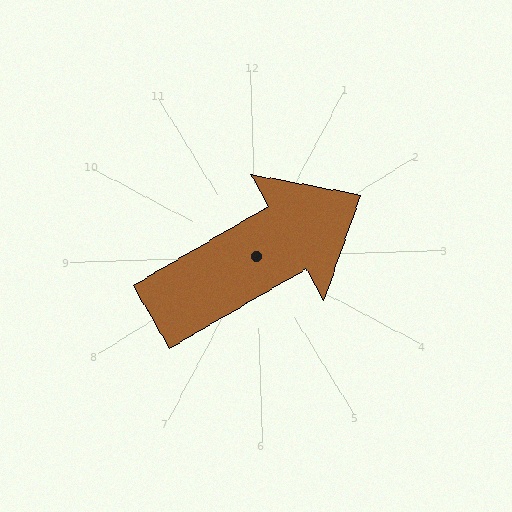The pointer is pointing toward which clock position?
Roughly 2 o'clock.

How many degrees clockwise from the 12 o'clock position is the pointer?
Approximately 62 degrees.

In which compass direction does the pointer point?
Northeast.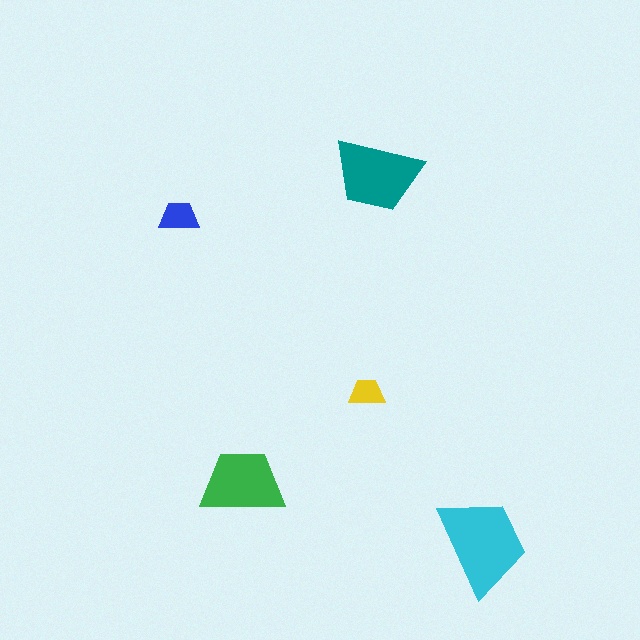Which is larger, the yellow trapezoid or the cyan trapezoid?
The cyan one.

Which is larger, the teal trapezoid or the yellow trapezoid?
The teal one.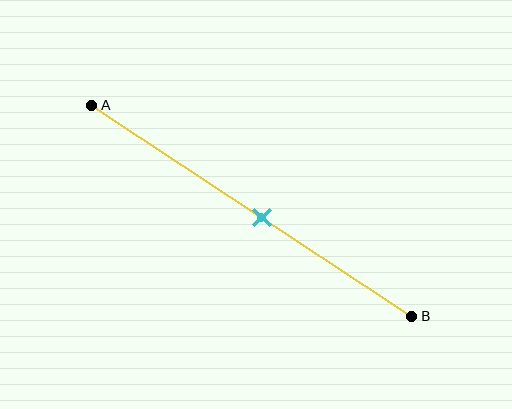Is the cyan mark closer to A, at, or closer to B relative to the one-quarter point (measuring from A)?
The cyan mark is closer to point B than the one-quarter point of segment AB.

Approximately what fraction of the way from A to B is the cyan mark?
The cyan mark is approximately 55% of the way from A to B.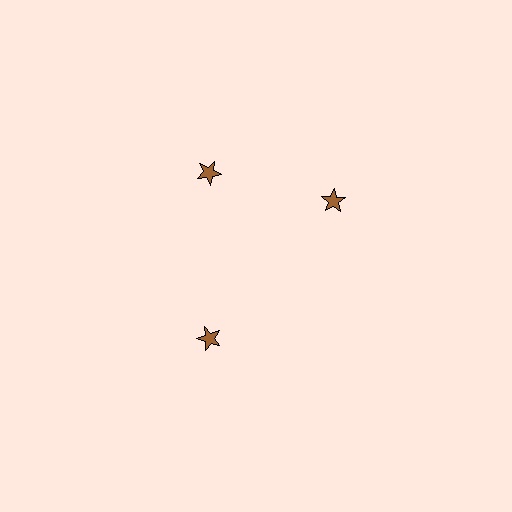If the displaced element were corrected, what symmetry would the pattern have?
It would have 3-fold rotational symmetry — the pattern would map onto itself every 120 degrees.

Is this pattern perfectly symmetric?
No. The 3 brown stars are arranged in a ring, but one element near the 3 o'clock position is rotated out of alignment along the ring, breaking the 3-fold rotational symmetry.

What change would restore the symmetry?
The symmetry would be restored by rotating it back into even spacing with its neighbors so that all 3 stars sit at equal angles and equal distance from the center.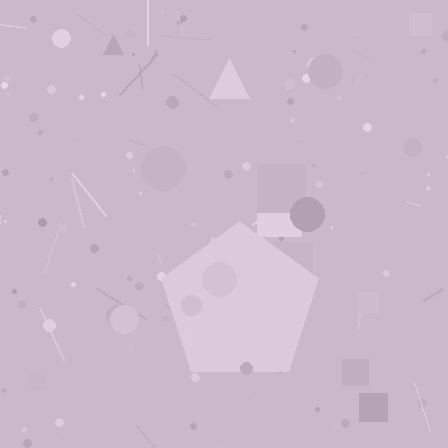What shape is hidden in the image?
A pentagon is hidden in the image.